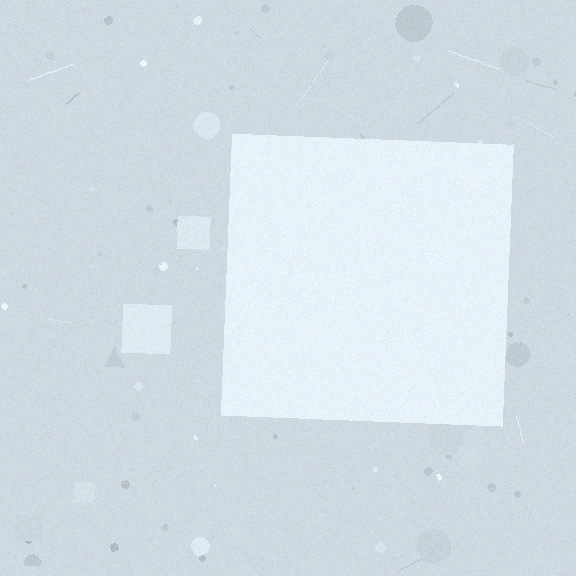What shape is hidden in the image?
A square is hidden in the image.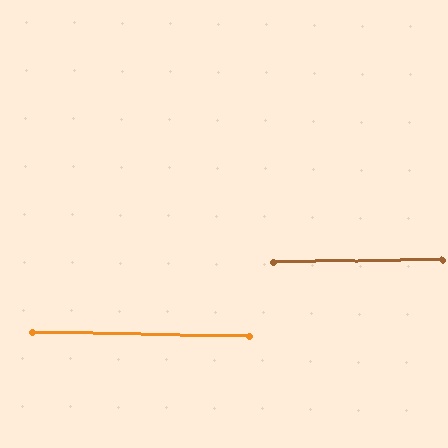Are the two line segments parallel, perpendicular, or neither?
Parallel — their directions differ by only 1.7°.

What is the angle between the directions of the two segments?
Approximately 2 degrees.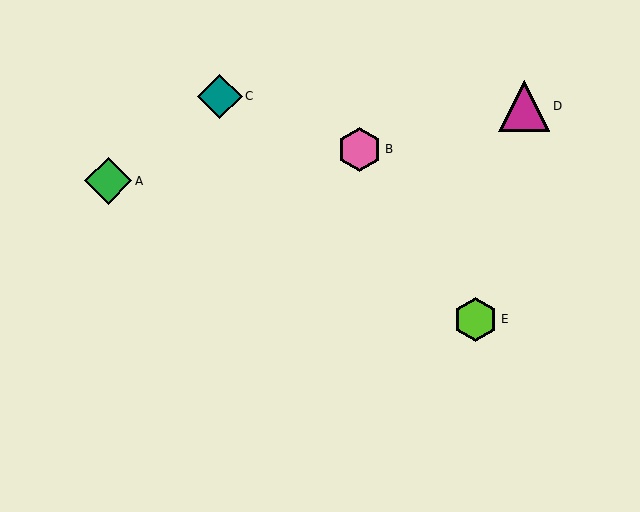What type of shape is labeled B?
Shape B is a pink hexagon.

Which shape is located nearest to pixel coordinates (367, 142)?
The pink hexagon (labeled B) at (360, 149) is nearest to that location.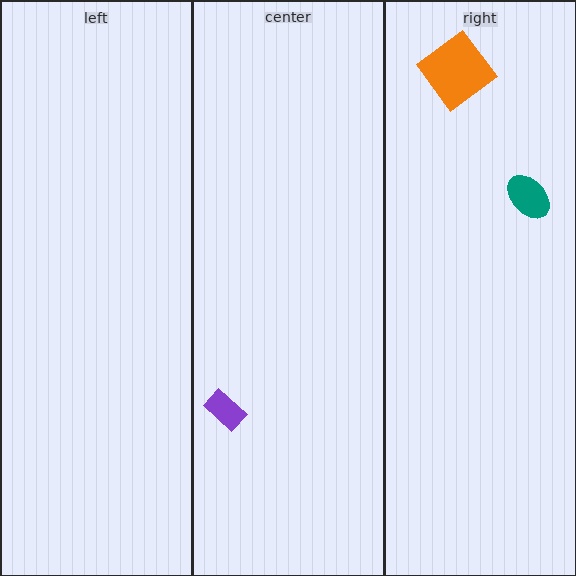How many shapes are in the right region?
2.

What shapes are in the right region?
The teal ellipse, the orange diamond.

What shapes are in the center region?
The purple rectangle.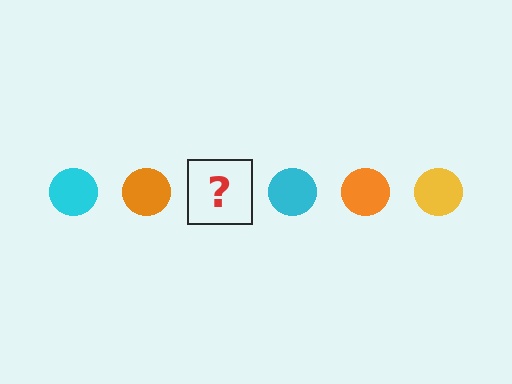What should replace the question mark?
The question mark should be replaced with a yellow circle.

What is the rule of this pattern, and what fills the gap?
The rule is that the pattern cycles through cyan, orange, yellow circles. The gap should be filled with a yellow circle.